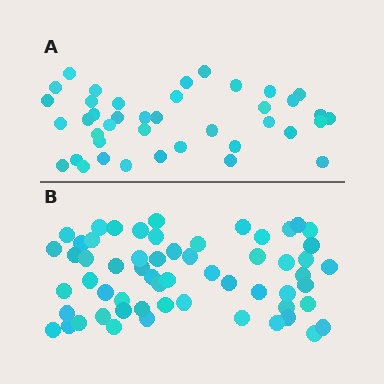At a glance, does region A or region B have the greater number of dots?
Region B (the bottom region) has more dots.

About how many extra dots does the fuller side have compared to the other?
Region B has approximately 20 more dots than region A.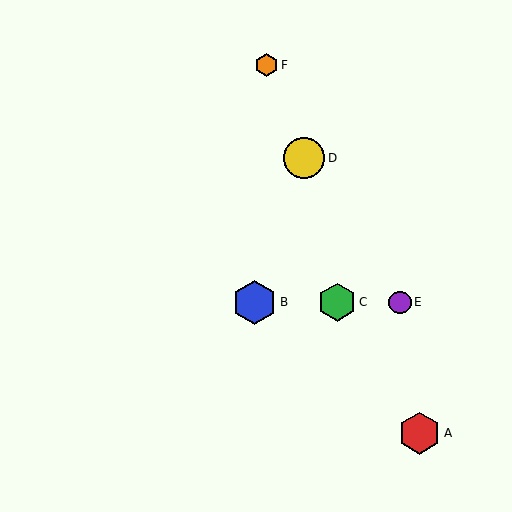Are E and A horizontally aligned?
No, E is at y≈302 and A is at y≈433.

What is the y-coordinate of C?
Object C is at y≈302.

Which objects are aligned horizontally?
Objects B, C, E are aligned horizontally.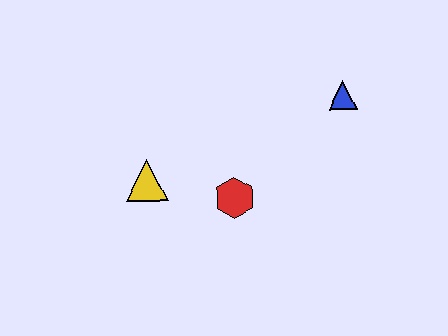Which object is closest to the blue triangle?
The red hexagon is closest to the blue triangle.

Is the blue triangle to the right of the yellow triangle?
Yes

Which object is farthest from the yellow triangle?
The blue triangle is farthest from the yellow triangle.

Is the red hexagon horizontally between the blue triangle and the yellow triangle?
Yes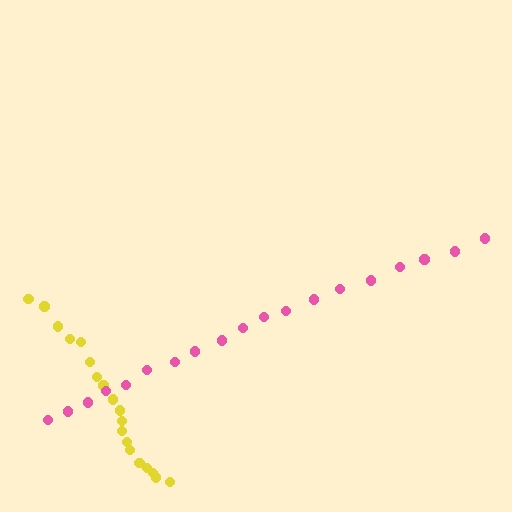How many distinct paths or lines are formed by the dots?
There are 2 distinct paths.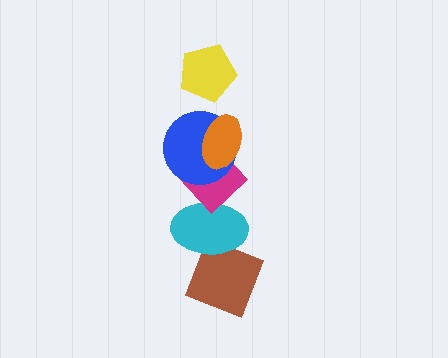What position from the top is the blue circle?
The blue circle is 3rd from the top.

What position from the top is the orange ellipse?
The orange ellipse is 2nd from the top.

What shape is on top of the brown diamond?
The cyan ellipse is on top of the brown diamond.